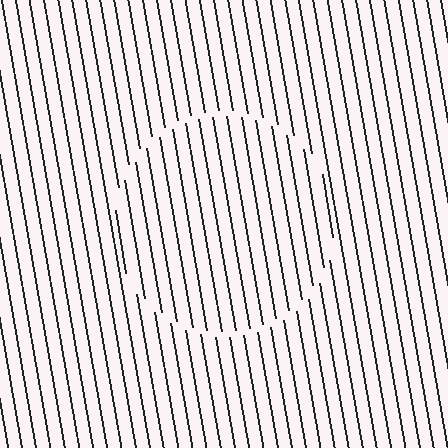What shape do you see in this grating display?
An illusory circle. The interior of the shape contains the same grating, shifted by half a period — the contour is defined by the phase discontinuity where line-ends from the inner and outer gratings abut.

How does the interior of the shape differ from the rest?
The interior of the shape contains the same grating, shifted by half a period — the contour is defined by the phase discontinuity where line-ends from the inner and outer gratings abut.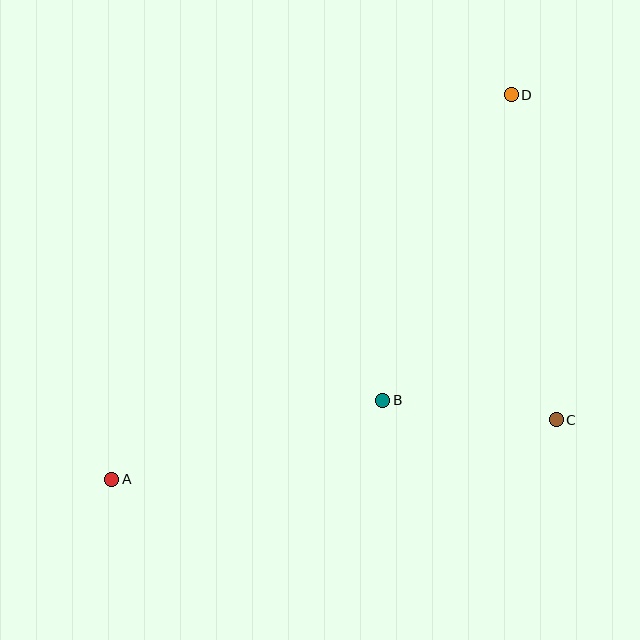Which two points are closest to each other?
Points B and C are closest to each other.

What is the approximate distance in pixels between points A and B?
The distance between A and B is approximately 282 pixels.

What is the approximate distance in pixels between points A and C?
The distance between A and C is approximately 448 pixels.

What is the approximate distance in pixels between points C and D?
The distance between C and D is approximately 328 pixels.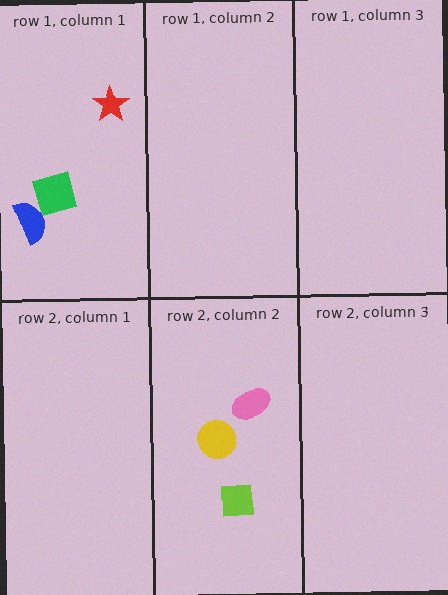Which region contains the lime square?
The row 2, column 2 region.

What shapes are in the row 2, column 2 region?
The pink ellipse, the yellow circle, the lime square.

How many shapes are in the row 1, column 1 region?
3.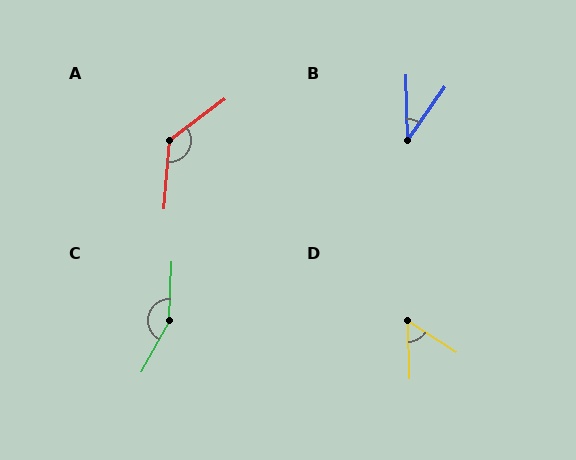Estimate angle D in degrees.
Approximately 55 degrees.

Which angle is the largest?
C, at approximately 154 degrees.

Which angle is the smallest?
B, at approximately 36 degrees.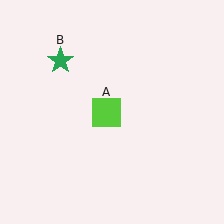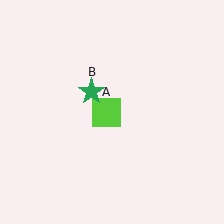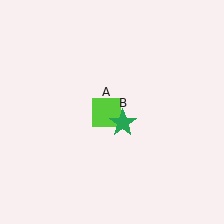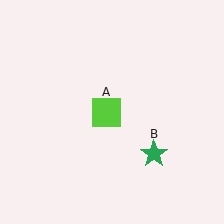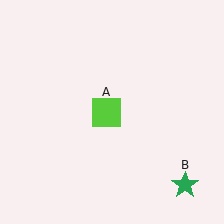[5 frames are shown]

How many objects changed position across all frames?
1 object changed position: green star (object B).